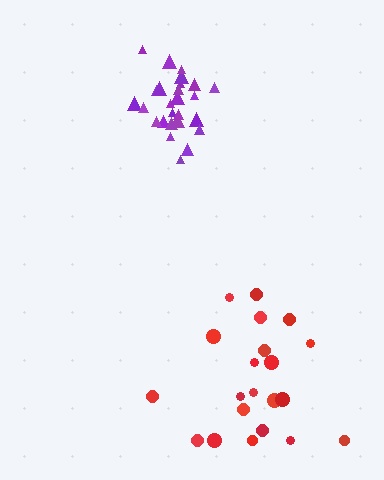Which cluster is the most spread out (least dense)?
Red.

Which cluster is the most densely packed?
Purple.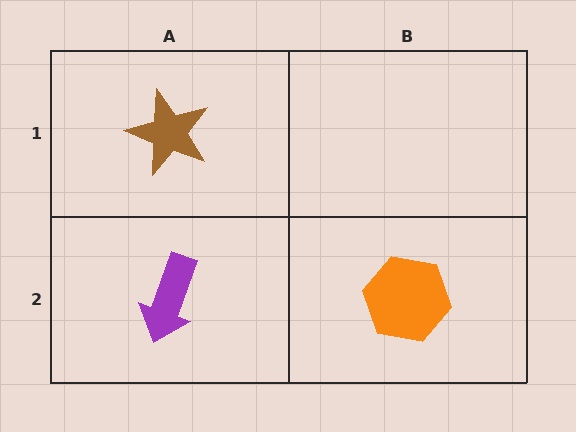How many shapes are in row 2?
2 shapes.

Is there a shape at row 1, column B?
No, that cell is empty.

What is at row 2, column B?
An orange hexagon.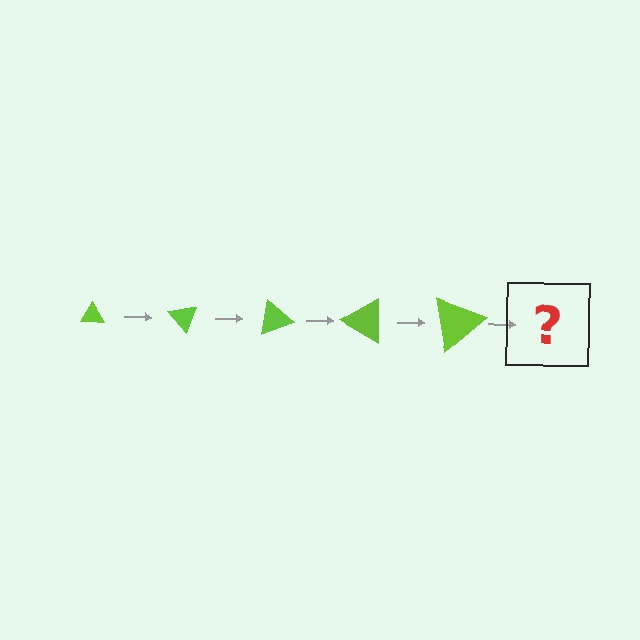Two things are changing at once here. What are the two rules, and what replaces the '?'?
The two rules are that the triangle grows larger each step and it rotates 50 degrees each step. The '?' should be a triangle, larger than the previous one and rotated 250 degrees from the start.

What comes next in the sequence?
The next element should be a triangle, larger than the previous one and rotated 250 degrees from the start.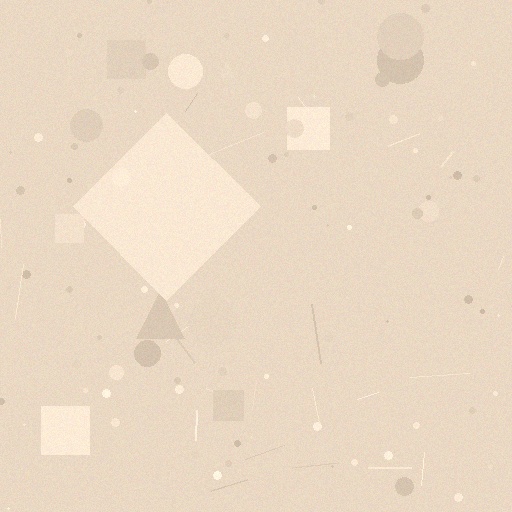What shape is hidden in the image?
A diamond is hidden in the image.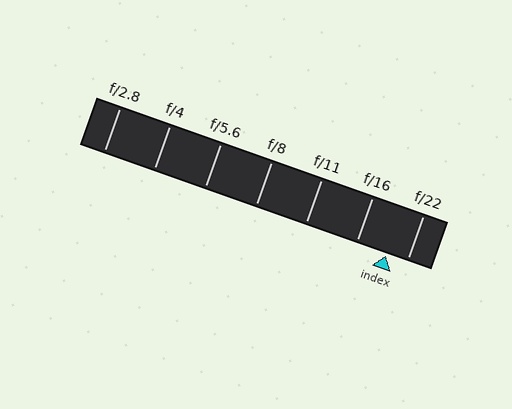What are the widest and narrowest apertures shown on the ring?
The widest aperture shown is f/2.8 and the narrowest is f/22.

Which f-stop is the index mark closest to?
The index mark is closest to f/22.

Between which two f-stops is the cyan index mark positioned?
The index mark is between f/16 and f/22.